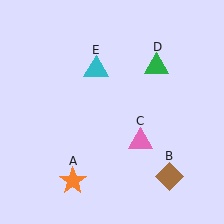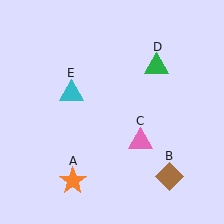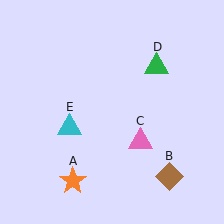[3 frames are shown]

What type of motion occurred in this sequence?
The cyan triangle (object E) rotated counterclockwise around the center of the scene.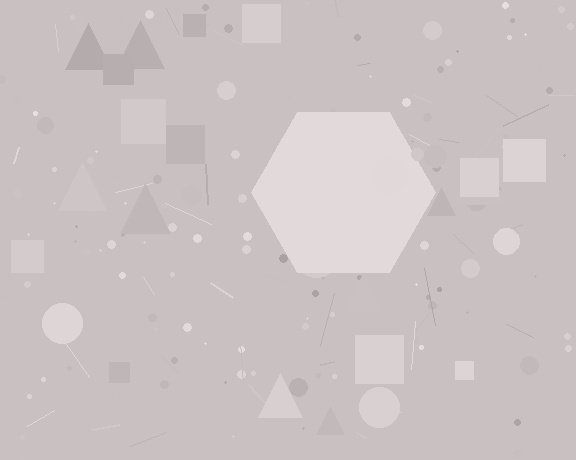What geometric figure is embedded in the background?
A hexagon is embedded in the background.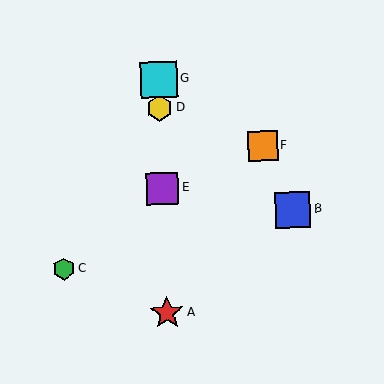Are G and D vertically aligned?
Yes, both are at x≈159.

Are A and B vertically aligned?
No, A is at x≈167 and B is at x≈293.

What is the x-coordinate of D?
Object D is at x≈160.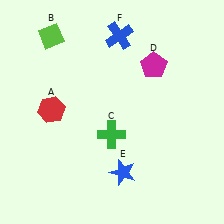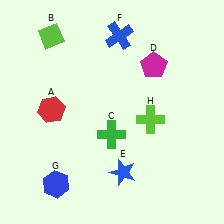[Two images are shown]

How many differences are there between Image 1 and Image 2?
There are 2 differences between the two images.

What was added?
A blue hexagon (G), a lime cross (H) were added in Image 2.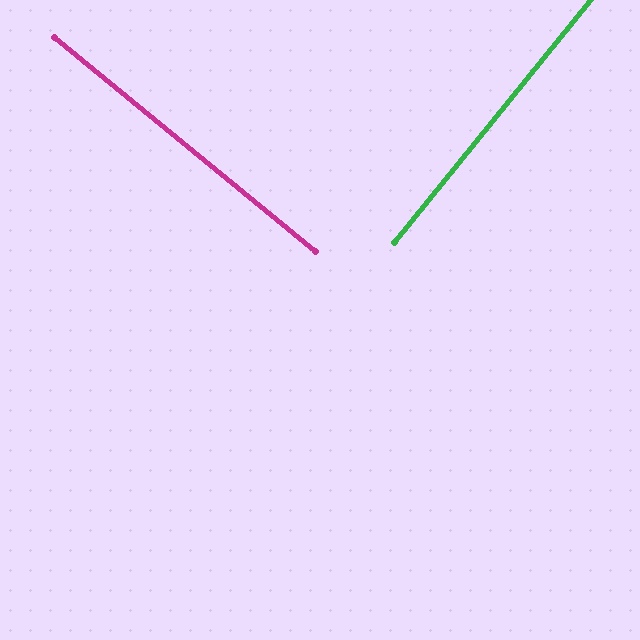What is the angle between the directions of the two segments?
Approximately 90 degrees.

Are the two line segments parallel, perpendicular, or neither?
Perpendicular — they meet at approximately 90°.